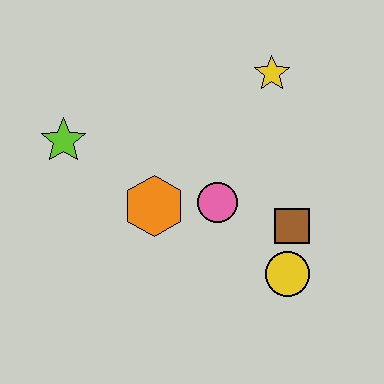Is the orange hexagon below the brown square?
No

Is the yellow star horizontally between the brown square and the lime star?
Yes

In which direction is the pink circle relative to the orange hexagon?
The pink circle is to the right of the orange hexagon.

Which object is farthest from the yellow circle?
The lime star is farthest from the yellow circle.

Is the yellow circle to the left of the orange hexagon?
No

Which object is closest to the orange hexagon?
The pink circle is closest to the orange hexagon.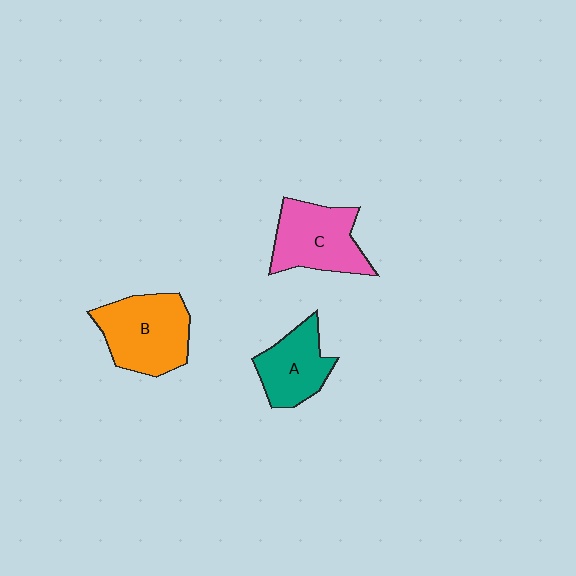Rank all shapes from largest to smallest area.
From largest to smallest: B (orange), C (pink), A (teal).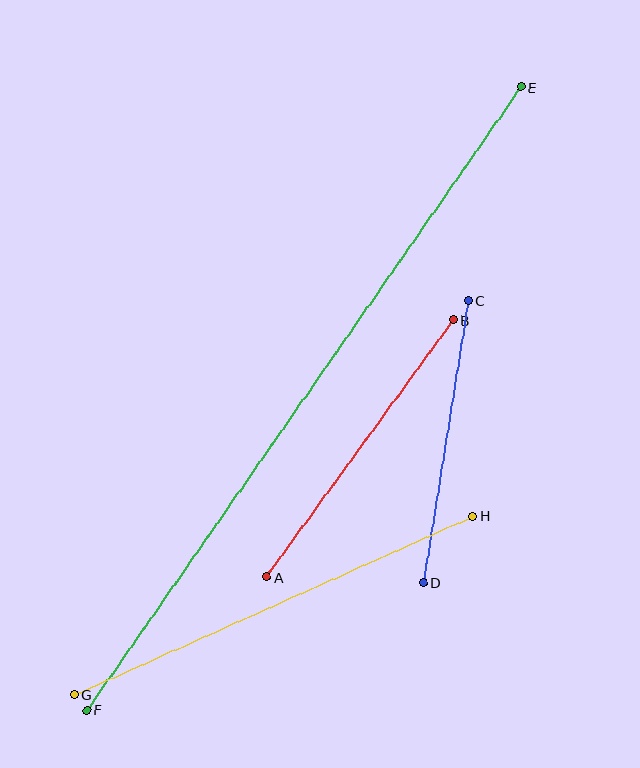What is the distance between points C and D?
The distance is approximately 286 pixels.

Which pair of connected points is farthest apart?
Points E and F are farthest apart.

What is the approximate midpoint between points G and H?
The midpoint is at approximately (274, 605) pixels.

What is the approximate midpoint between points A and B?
The midpoint is at approximately (360, 448) pixels.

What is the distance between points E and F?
The distance is approximately 759 pixels.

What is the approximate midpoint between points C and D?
The midpoint is at approximately (445, 442) pixels.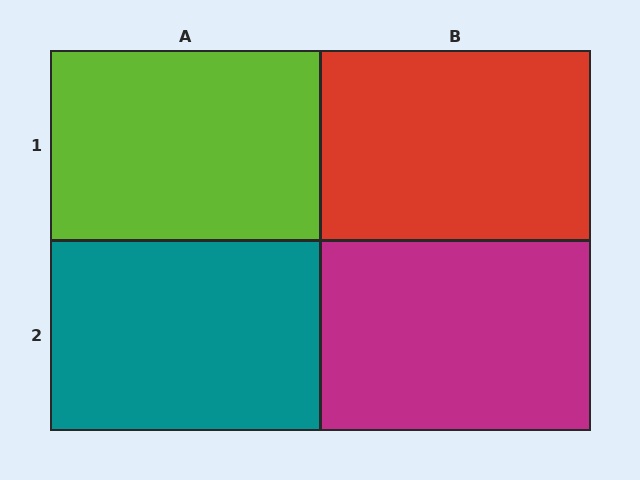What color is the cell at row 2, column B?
Magenta.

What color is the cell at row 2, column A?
Teal.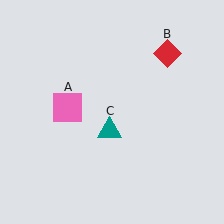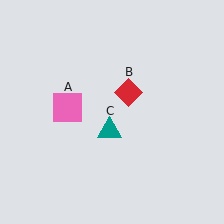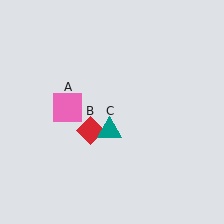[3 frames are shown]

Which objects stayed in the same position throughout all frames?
Pink square (object A) and teal triangle (object C) remained stationary.